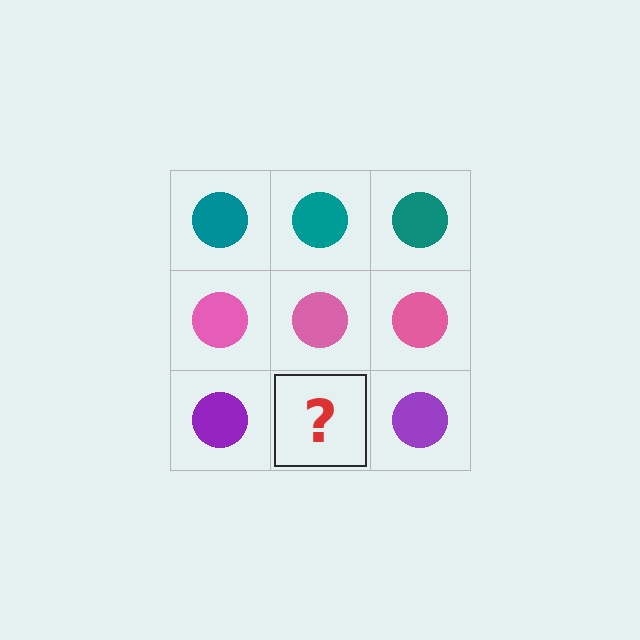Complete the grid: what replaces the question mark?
The question mark should be replaced with a purple circle.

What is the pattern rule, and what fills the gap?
The rule is that each row has a consistent color. The gap should be filled with a purple circle.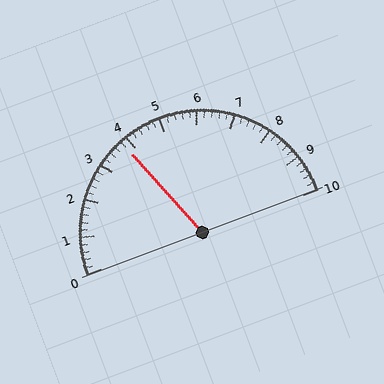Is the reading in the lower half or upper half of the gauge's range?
The reading is in the lower half of the range (0 to 10).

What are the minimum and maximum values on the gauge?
The gauge ranges from 0 to 10.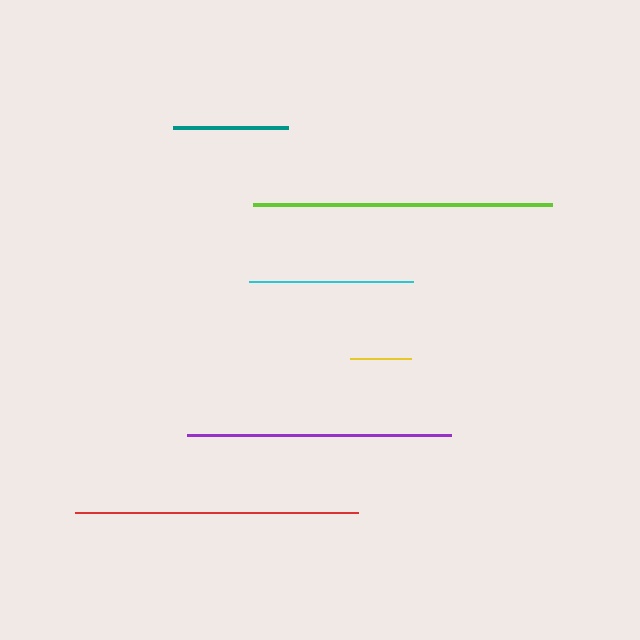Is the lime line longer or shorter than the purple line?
The lime line is longer than the purple line.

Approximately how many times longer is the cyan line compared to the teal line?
The cyan line is approximately 1.4 times the length of the teal line.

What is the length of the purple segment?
The purple segment is approximately 264 pixels long.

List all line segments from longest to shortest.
From longest to shortest: lime, red, purple, cyan, teal, yellow.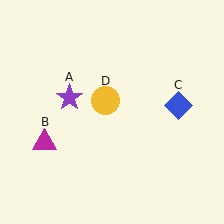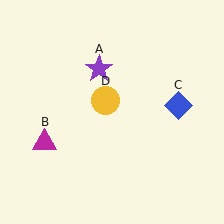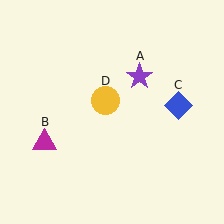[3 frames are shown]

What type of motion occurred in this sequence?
The purple star (object A) rotated clockwise around the center of the scene.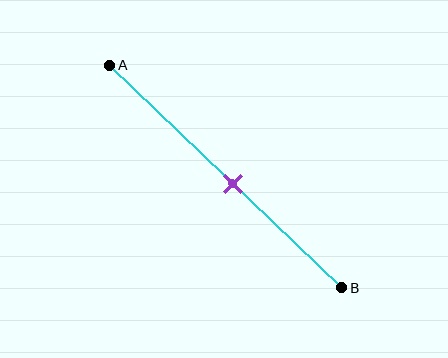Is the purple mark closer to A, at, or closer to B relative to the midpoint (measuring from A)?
The purple mark is closer to point B than the midpoint of segment AB.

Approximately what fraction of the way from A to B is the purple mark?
The purple mark is approximately 55% of the way from A to B.